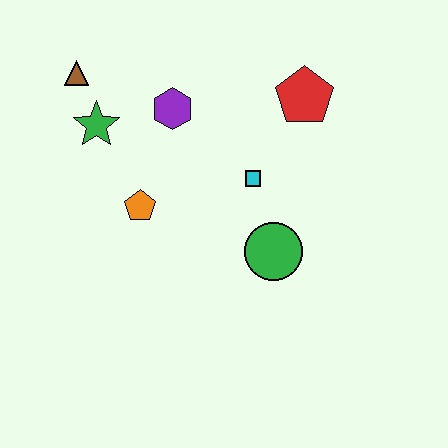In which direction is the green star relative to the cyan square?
The green star is to the left of the cyan square.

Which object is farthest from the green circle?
The brown triangle is farthest from the green circle.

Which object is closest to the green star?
The brown triangle is closest to the green star.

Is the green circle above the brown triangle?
No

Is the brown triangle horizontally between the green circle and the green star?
No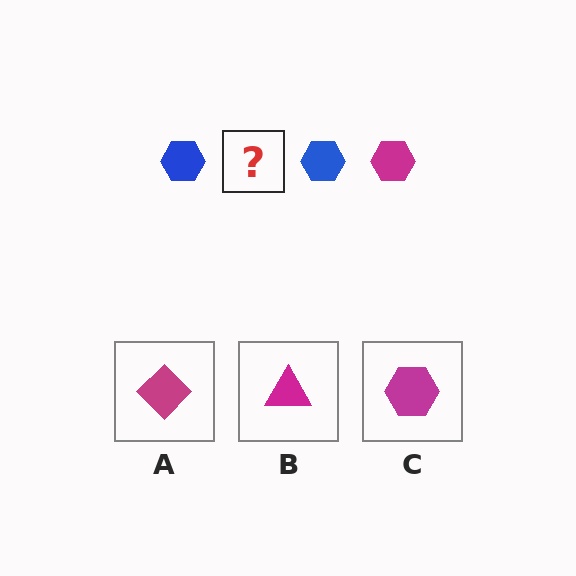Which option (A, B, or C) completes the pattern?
C.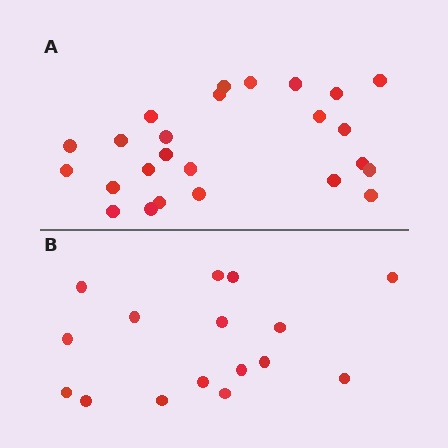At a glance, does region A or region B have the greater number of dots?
Region A (the top region) has more dots.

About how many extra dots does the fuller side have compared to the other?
Region A has roughly 8 or so more dots than region B.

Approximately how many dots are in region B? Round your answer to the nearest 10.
About 20 dots. (The exact count is 16, which rounds to 20.)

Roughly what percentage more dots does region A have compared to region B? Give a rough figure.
About 55% more.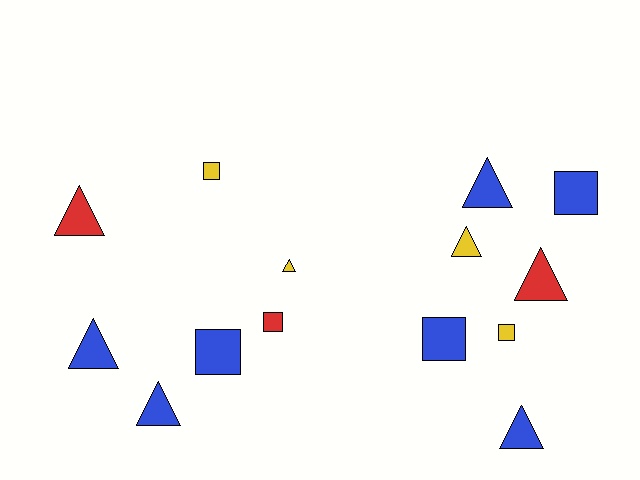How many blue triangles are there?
There are 4 blue triangles.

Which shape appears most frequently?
Triangle, with 8 objects.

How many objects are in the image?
There are 14 objects.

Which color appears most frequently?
Blue, with 7 objects.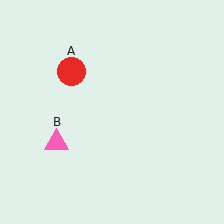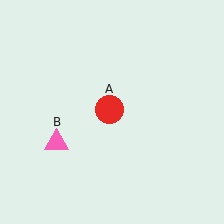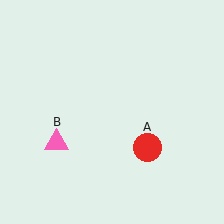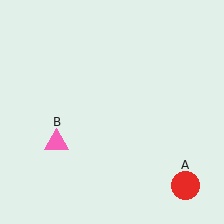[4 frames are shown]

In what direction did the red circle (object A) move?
The red circle (object A) moved down and to the right.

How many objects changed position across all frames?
1 object changed position: red circle (object A).